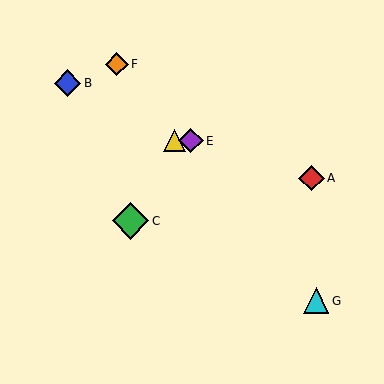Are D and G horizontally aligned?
No, D is at y≈141 and G is at y≈301.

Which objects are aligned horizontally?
Objects D, E are aligned horizontally.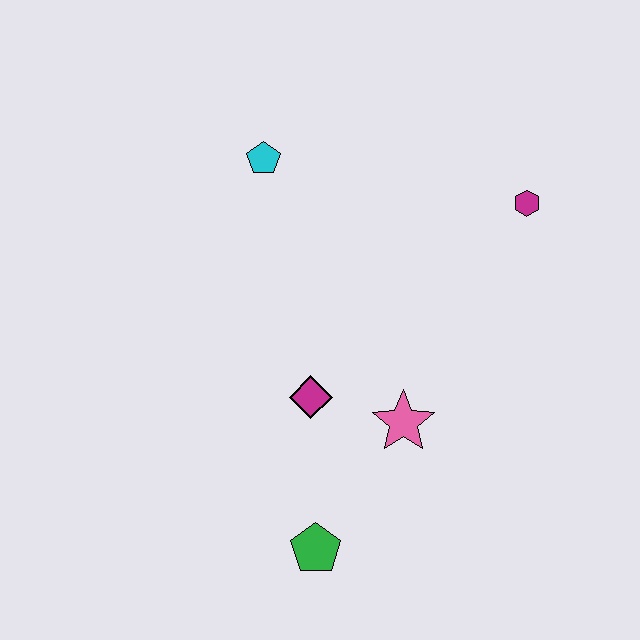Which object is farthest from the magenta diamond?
The magenta hexagon is farthest from the magenta diamond.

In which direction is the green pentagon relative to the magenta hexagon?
The green pentagon is below the magenta hexagon.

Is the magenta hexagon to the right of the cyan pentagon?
Yes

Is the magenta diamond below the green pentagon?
No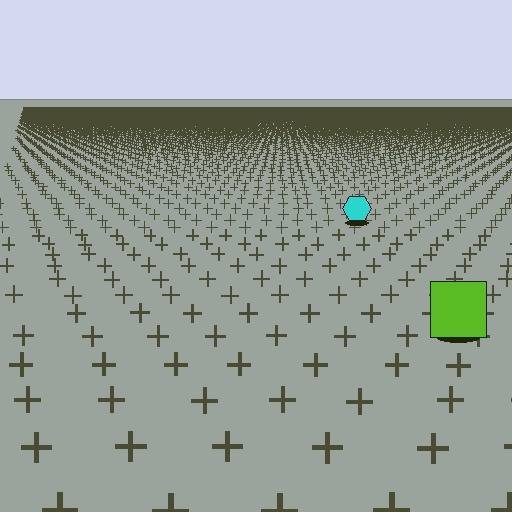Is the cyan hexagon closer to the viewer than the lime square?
No. The lime square is closer — you can tell from the texture gradient: the ground texture is coarser near it.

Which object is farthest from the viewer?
The cyan hexagon is farthest from the viewer. It appears smaller and the ground texture around it is denser.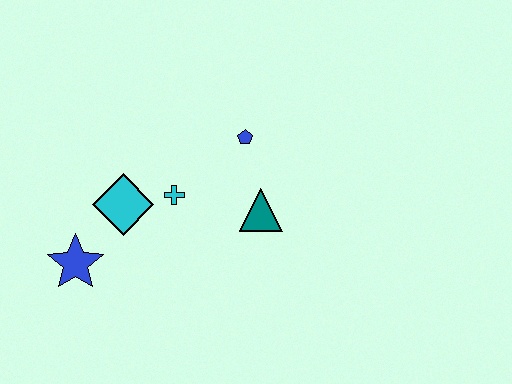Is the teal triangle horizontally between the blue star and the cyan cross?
No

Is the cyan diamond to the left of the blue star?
No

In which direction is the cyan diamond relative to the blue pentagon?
The cyan diamond is to the left of the blue pentagon.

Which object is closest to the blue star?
The cyan diamond is closest to the blue star.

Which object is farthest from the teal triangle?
The blue star is farthest from the teal triangle.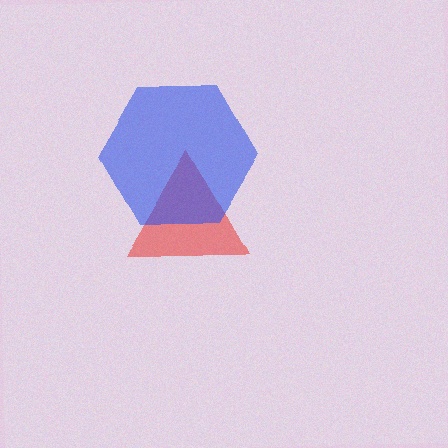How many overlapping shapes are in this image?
There are 2 overlapping shapes in the image.